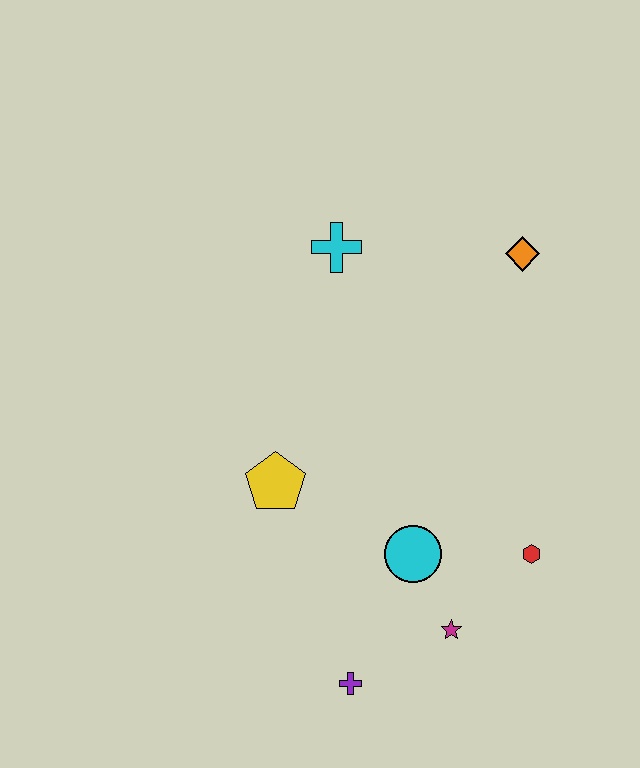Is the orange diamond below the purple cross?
No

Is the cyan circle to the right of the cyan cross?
Yes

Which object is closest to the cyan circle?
The magenta star is closest to the cyan circle.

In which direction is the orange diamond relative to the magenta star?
The orange diamond is above the magenta star.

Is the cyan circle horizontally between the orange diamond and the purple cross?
Yes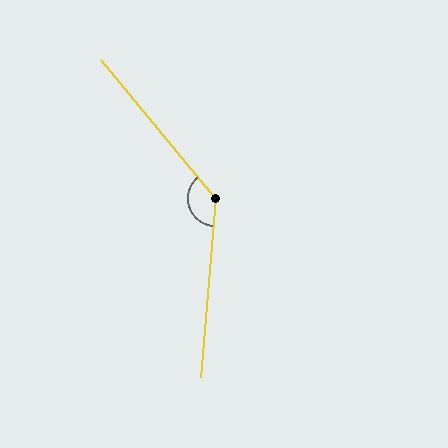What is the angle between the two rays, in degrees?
Approximately 136 degrees.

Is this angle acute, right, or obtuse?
It is obtuse.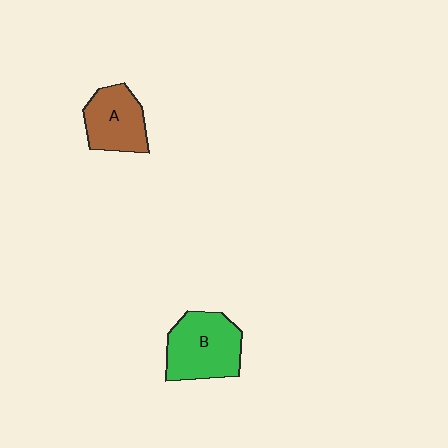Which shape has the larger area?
Shape B (green).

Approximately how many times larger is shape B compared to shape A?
Approximately 1.3 times.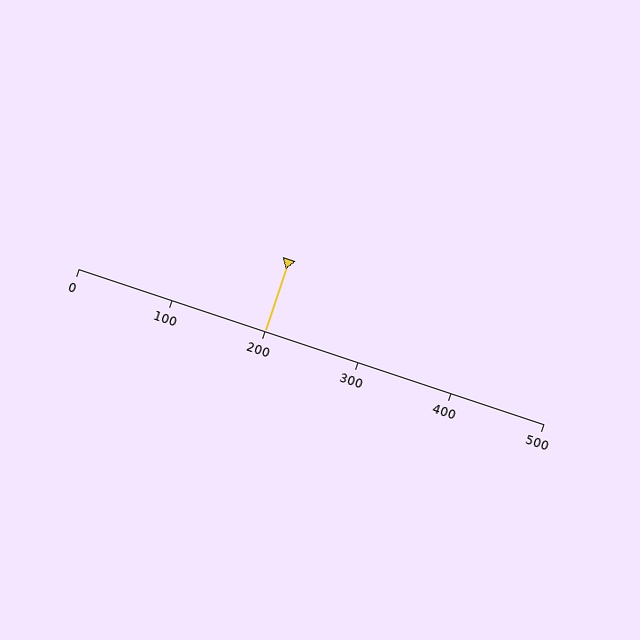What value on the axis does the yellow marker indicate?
The marker indicates approximately 200.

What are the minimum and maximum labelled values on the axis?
The axis runs from 0 to 500.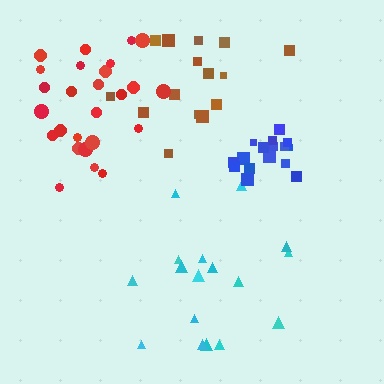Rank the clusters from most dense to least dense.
blue, red, brown, cyan.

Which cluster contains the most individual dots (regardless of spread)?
Red (26).